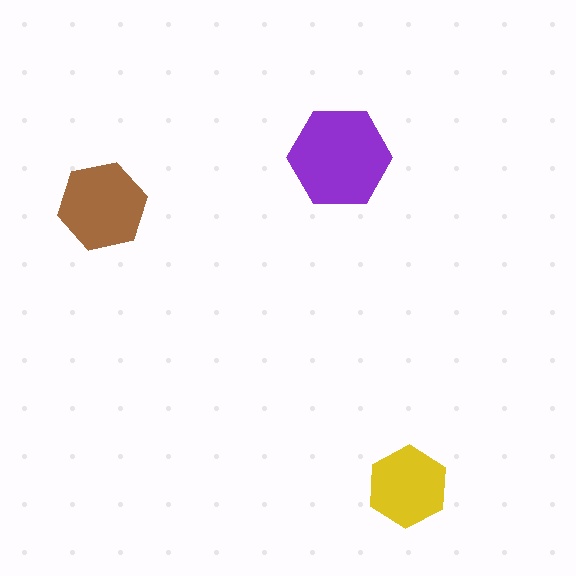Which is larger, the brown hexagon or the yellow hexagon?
The brown one.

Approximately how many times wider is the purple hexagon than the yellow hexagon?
About 1.5 times wider.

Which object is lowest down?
The yellow hexagon is bottommost.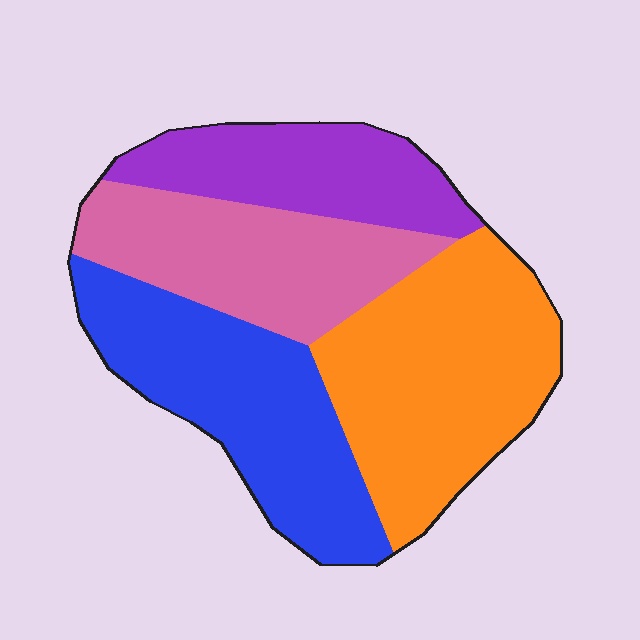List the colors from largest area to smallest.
From largest to smallest: orange, blue, pink, purple.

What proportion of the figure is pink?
Pink takes up between a sixth and a third of the figure.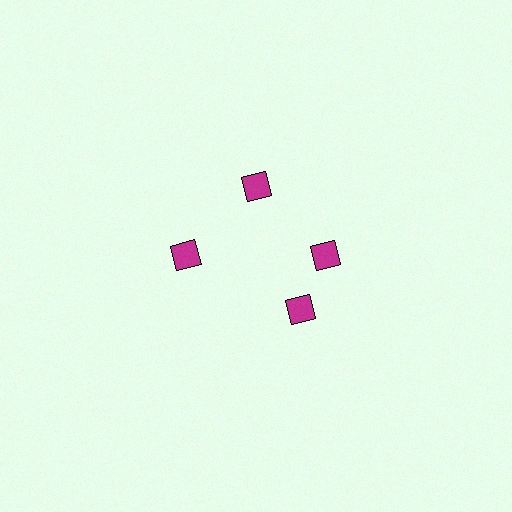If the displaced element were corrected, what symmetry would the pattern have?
It would have 4-fold rotational symmetry — the pattern would map onto itself every 90 degrees.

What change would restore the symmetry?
The symmetry would be restored by rotating it back into even spacing with its neighbors so that all 4 diamonds sit at equal angles and equal distance from the center.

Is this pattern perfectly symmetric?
No. The 4 magenta diamonds are arranged in a ring, but one element near the 6 o'clock position is rotated out of alignment along the ring, breaking the 4-fold rotational symmetry.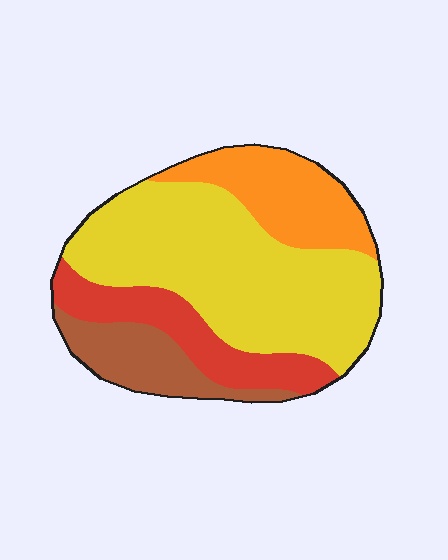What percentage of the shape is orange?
Orange takes up about one fifth (1/5) of the shape.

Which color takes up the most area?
Yellow, at roughly 50%.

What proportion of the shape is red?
Red takes up about one sixth (1/6) of the shape.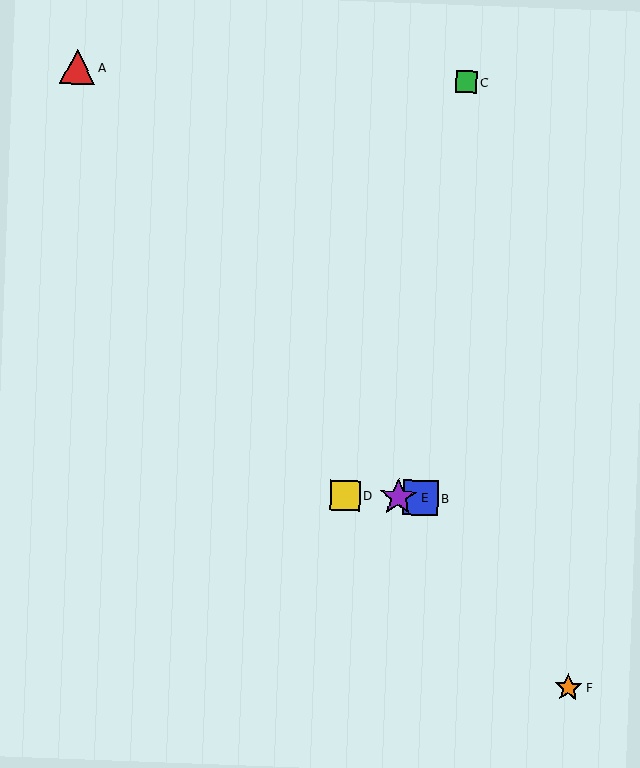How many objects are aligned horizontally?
3 objects (B, D, E) are aligned horizontally.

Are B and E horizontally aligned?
Yes, both are at y≈498.